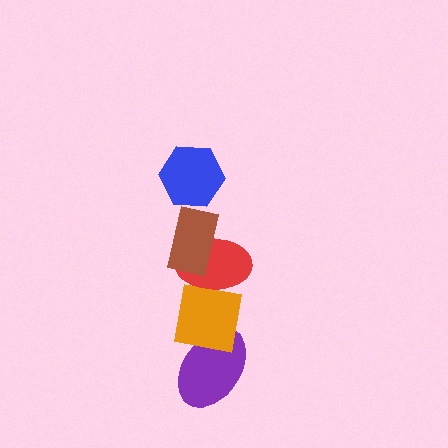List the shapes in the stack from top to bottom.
From top to bottom: the blue hexagon, the brown rectangle, the red ellipse, the orange square, the purple ellipse.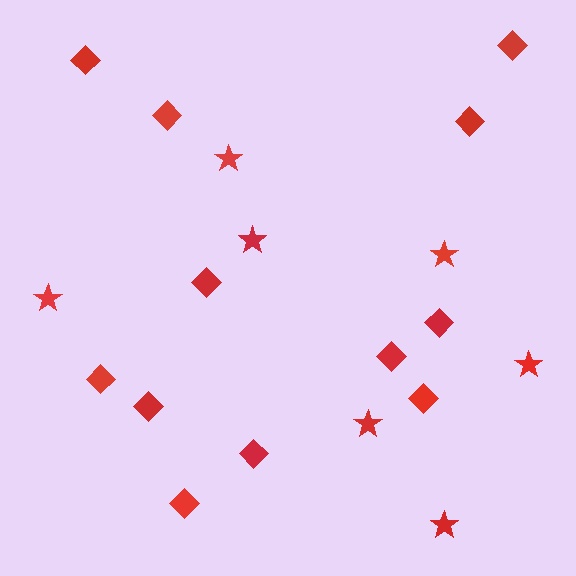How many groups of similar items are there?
There are 2 groups: one group of stars (7) and one group of diamonds (12).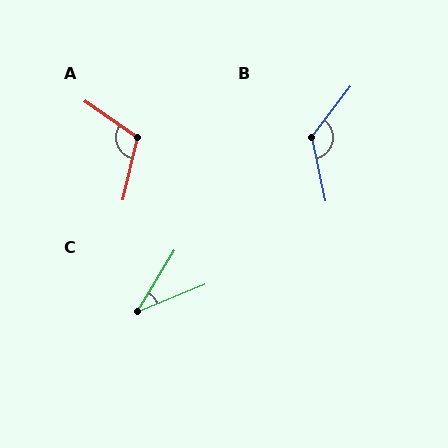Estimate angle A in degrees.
Approximately 112 degrees.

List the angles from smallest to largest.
C (36°), A (112°), B (131°).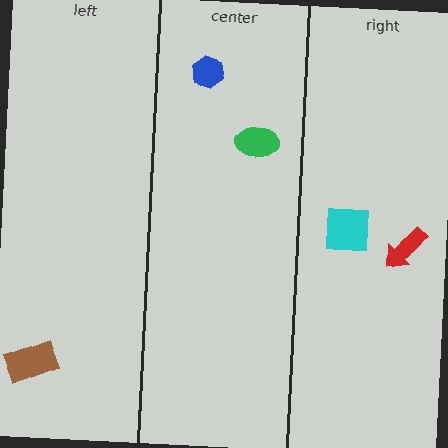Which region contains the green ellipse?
The center region.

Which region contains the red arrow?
The right region.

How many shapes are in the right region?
2.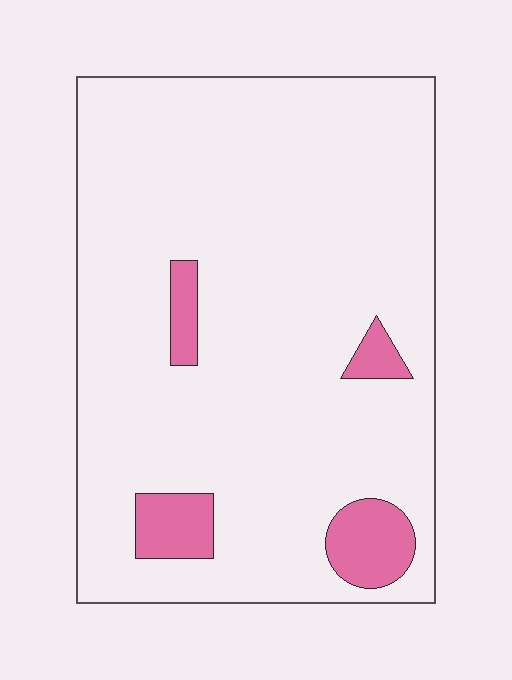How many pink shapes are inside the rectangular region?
4.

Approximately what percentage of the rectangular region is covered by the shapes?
Approximately 10%.